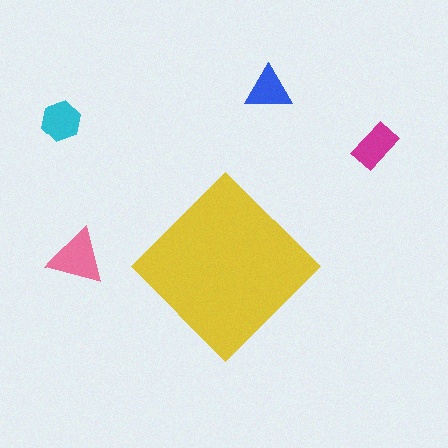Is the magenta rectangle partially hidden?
No, the magenta rectangle is fully visible.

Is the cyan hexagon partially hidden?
No, the cyan hexagon is fully visible.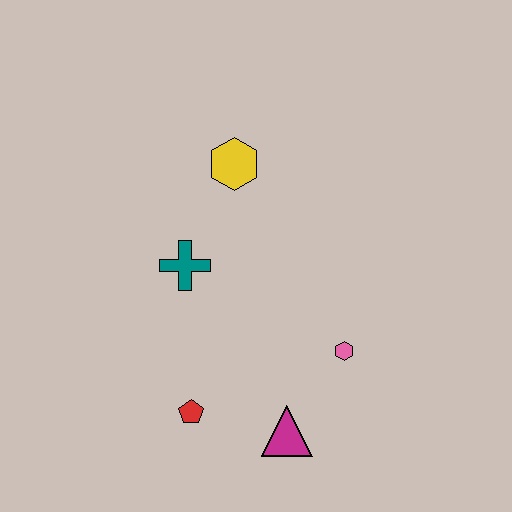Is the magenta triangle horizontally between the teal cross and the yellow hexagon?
No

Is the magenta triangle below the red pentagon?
Yes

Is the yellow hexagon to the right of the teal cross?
Yes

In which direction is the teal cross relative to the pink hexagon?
The teal cross is to the left of the pink hexagon.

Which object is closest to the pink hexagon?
The magenta triangle is closest to the pink hexagon.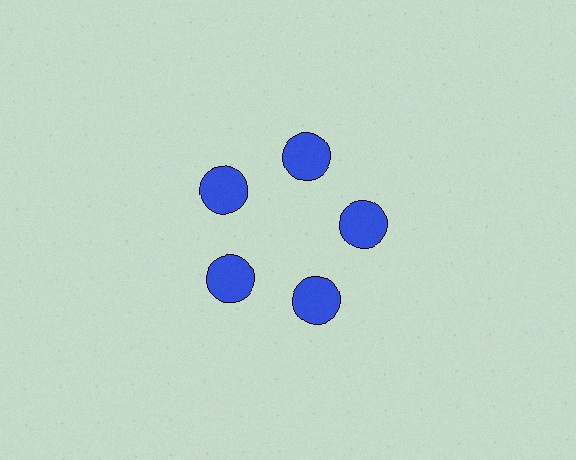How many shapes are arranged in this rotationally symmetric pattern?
There are 5 shapes, arranged in 5 groups of 1.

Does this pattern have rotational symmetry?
Yes, this pattern has 5-fold rotational symmetry. It looks the same after rotating 72 degrees around the center.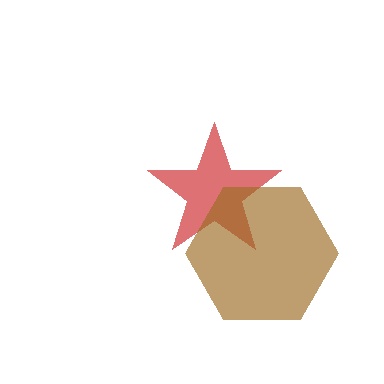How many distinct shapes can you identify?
There are 2 distinct shapes: a red star, a brown hexagon.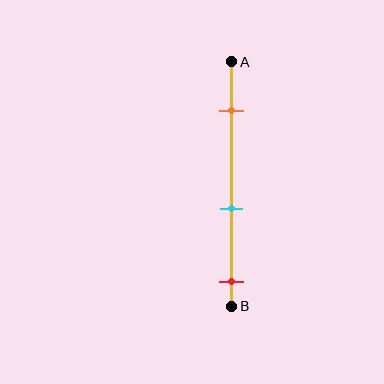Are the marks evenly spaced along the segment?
Yes, the marks are approximately evenly spaced.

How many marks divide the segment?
There are 3 marks dividing the segment.